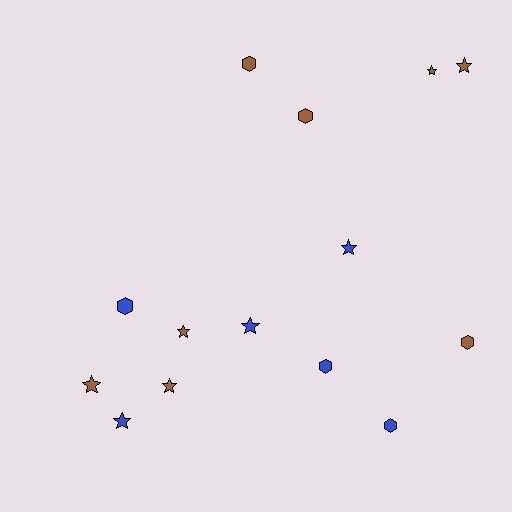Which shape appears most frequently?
Star, with 8 objects.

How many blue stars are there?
There are 3 blue stars.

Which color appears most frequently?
Brown, with 8 objects.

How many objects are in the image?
There are 14 objects.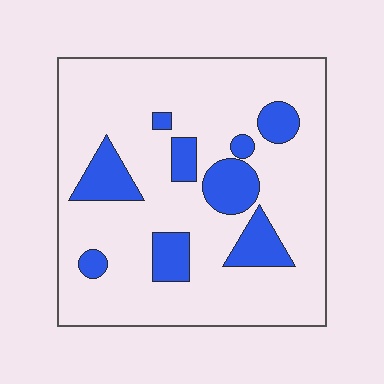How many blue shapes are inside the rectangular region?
9.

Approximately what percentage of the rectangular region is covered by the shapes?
Approximately 20%.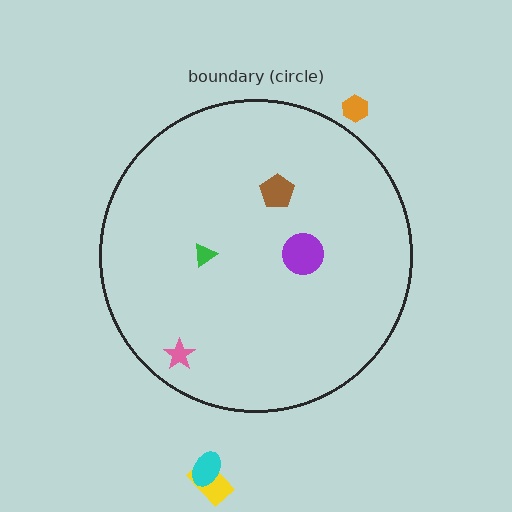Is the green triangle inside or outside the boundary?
Inside.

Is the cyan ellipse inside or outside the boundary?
Outside.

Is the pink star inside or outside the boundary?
Inside.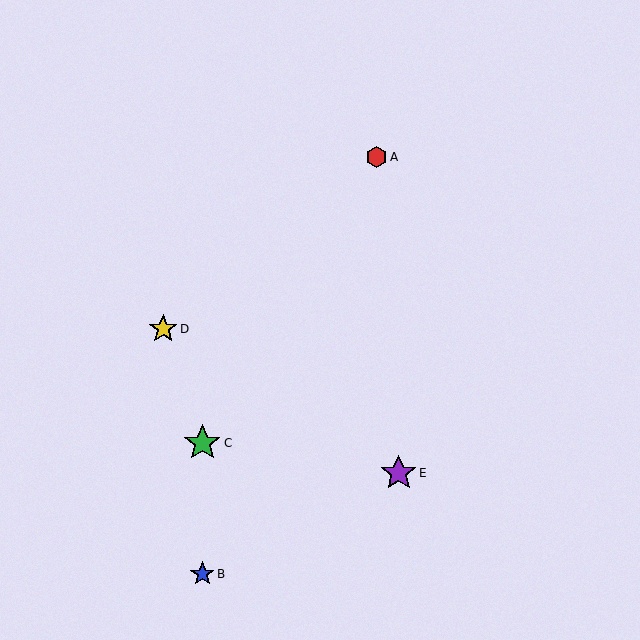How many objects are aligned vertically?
2 objects (B, C) are aligned vertically.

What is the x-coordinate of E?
Object E is at x≈399.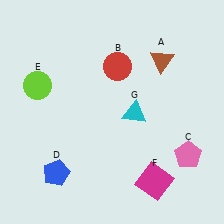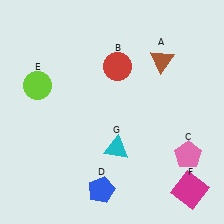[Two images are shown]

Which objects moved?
The objects that moved are: the blue pentagon (D), the magenta square (F), the cyan triangle (G).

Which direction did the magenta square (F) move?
The magenta square (F) moved right.